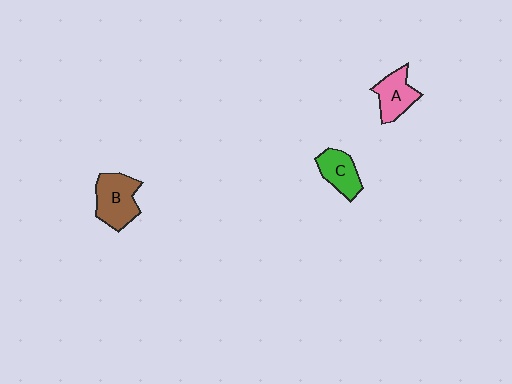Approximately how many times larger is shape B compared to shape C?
Approximately 1.4 times.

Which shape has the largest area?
Shape B (brown).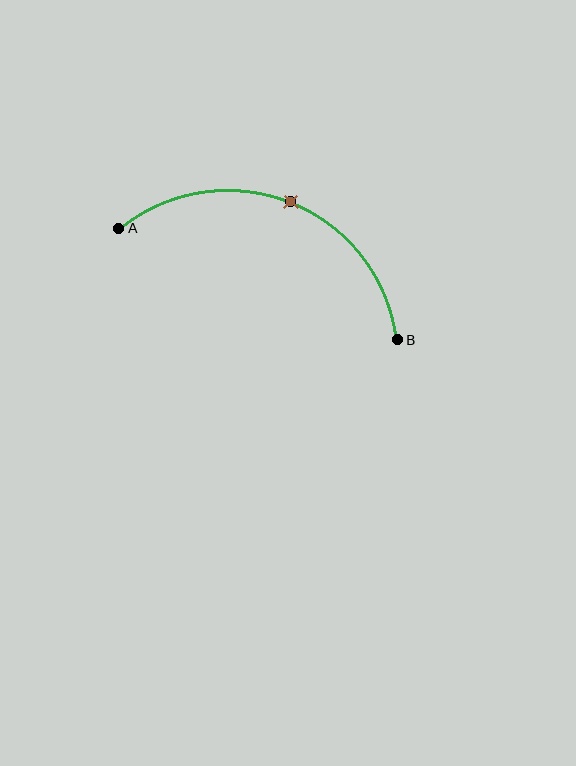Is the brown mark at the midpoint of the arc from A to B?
Yes. The brown mark lies on the arc at equal arc-length from both A and B — it is the arc midpoint.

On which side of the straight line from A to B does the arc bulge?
The arc bulges above the straight line connecting A and B.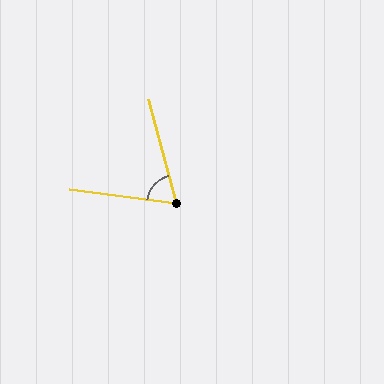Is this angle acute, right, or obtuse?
It is acute.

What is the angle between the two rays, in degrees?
Approximately 67 degrees.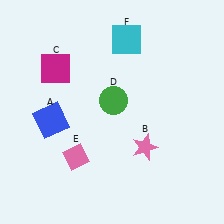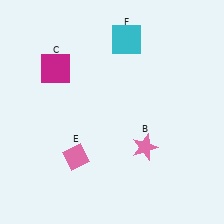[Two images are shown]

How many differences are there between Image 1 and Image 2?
There are 2 differences between the two images.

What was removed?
The blue square (A), the green circle (D) were removed in Image 2.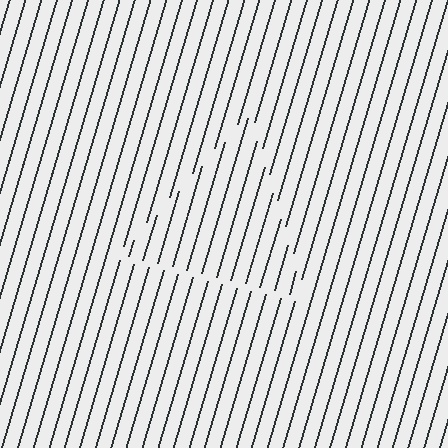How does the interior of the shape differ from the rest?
The interior of the shape contains the same grating, shifted by half a period — the contour is defined by the phase discontinuity where line-ends from the inner and outer gratings abut.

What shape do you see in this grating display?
An illusory triangle. The interior of the shape contains the same grating, shifted by half a period — the contour is defined by the phase discontinuity where line-ends from the inner and outer gratings abut.